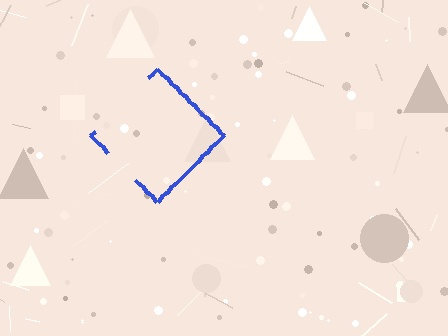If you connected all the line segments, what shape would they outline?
They would outline a diamond.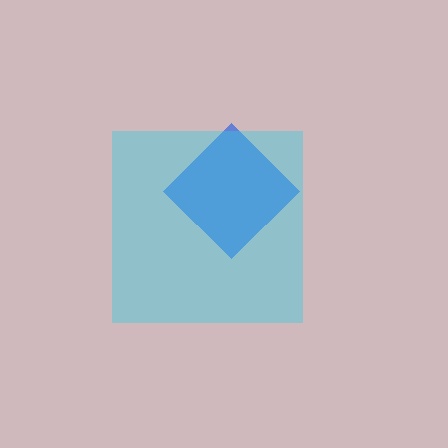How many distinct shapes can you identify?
There are 2 distinct shapes: a blue diamond, a cyan square.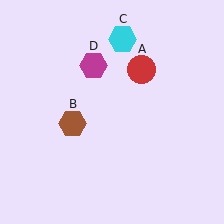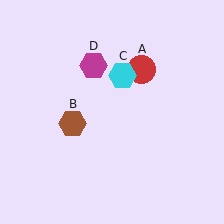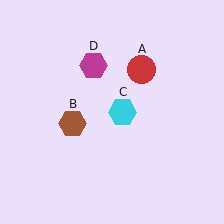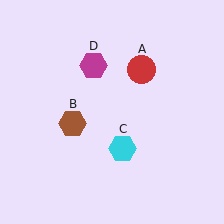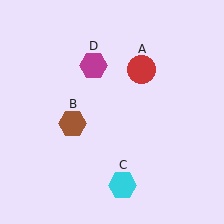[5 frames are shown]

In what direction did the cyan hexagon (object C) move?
The cyan hexagon (object C) moved down.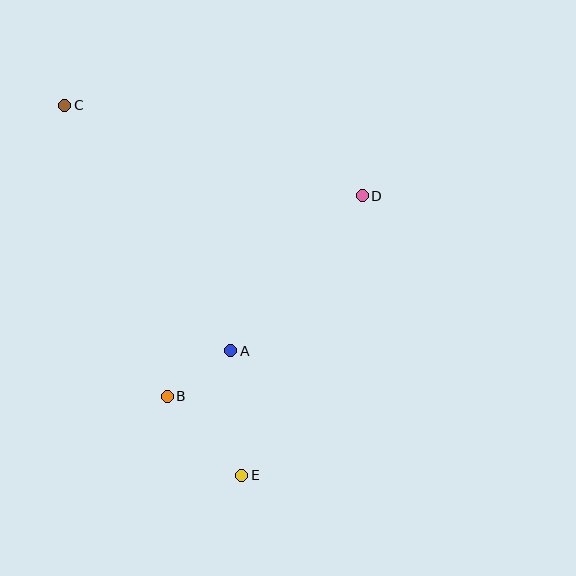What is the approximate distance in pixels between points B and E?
The distance between B and E is approximately 108 pixels.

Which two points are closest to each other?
Points A and B are closest to each other.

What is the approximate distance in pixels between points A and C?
The distance between A and C is approximately 297 pixels.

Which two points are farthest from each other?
Points C and E are farthest from each other.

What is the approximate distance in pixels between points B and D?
The distance between B and D is approximately 280 pixels.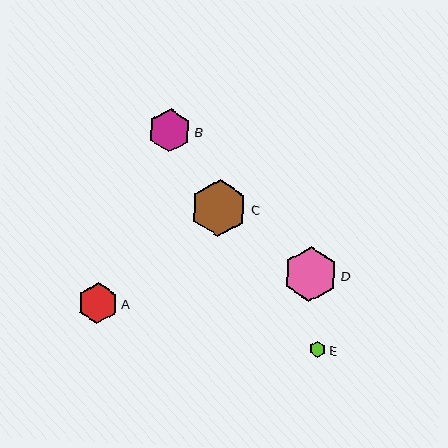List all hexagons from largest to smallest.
From largest to smallest: C, D, B, A, E.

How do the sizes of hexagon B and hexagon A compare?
Hexagon B and hexagon A are approximately the same size.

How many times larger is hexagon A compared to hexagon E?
Hexagon A is approximately 2.5 times the size of hexagon E.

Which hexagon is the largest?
Hexagon C is the largest with a size of approximately 57 pixels.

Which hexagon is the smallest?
Hexagon E is the smallest with a size of approximately 16 pixels.